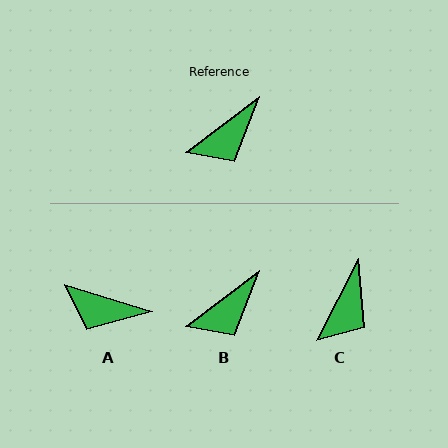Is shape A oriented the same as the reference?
No, it is off by about 54 degrees.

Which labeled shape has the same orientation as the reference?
B.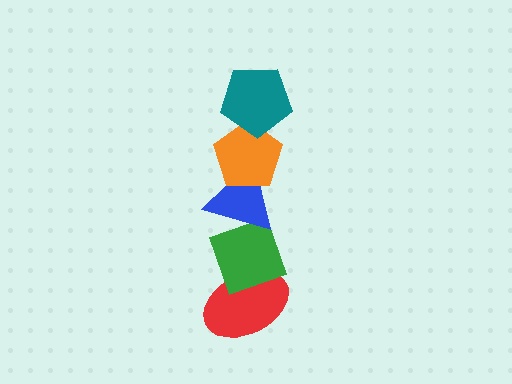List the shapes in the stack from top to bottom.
From top to bottom: the teal pentagon, the orange pentagon, the blue triangle, the green diamond, the red ellipse.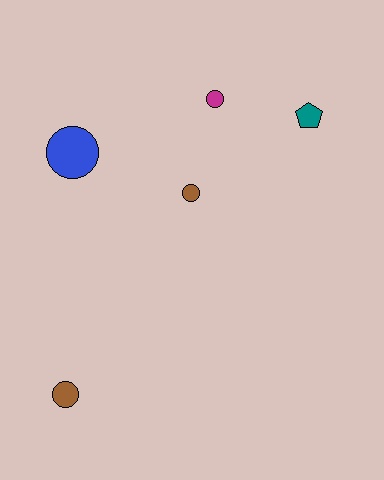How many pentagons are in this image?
There is 1 pentagon.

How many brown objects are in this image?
There are 2 brown objects.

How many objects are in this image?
There are 5 objects.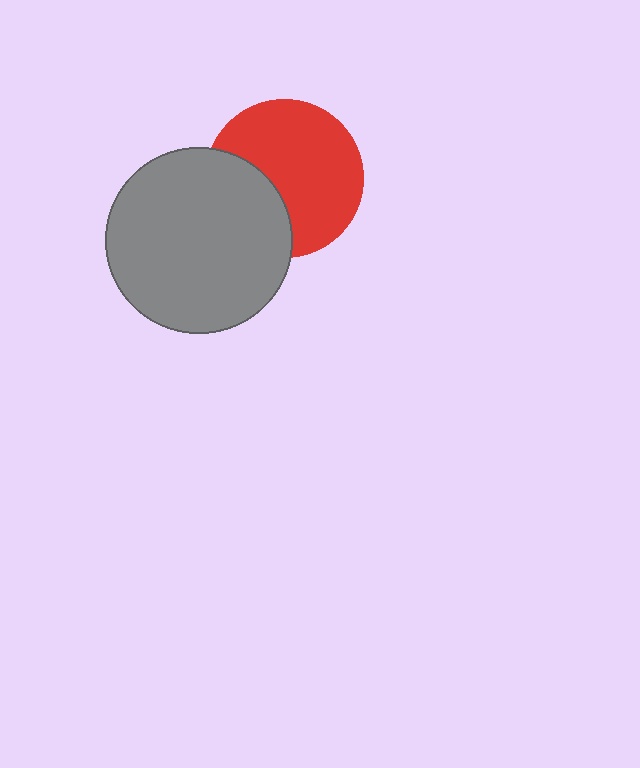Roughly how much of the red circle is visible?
Most of it is visible (roughly 68%).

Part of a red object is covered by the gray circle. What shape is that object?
It is a circle.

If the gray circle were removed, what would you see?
You would see the complete red circle.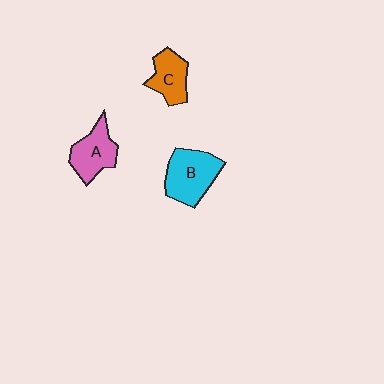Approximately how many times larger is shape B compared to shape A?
Approximately 1.2 times.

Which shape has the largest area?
Shape B (cyan).